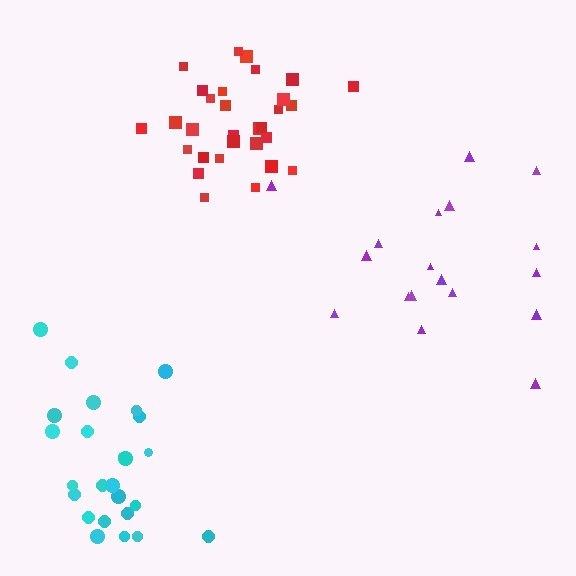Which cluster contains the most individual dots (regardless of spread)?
Red (30).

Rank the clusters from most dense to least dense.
red, cyan, purple.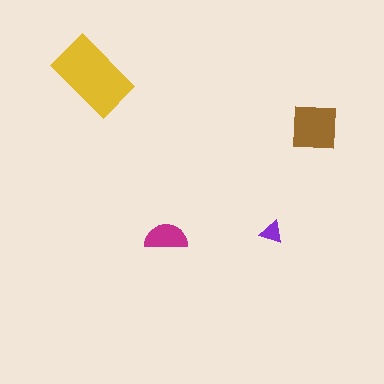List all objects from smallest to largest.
The purple triangle, the magenta semicircle, the brown square, the yellow rectangle.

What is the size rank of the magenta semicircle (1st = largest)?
3rd.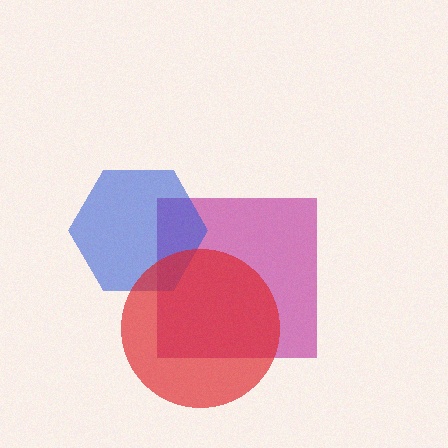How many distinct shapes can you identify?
There are 3 distinct shapes: a magenta square, a blue hexagon, a red circle.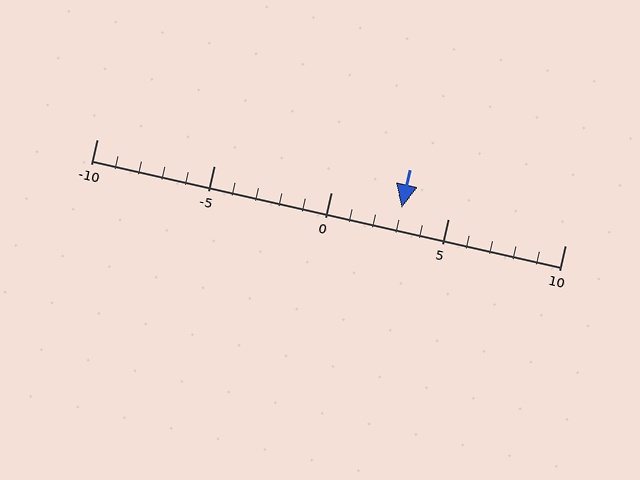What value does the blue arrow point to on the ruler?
The blue arrow points to approximately 3.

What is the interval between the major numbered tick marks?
The major tick marks are spaced 5 units apart.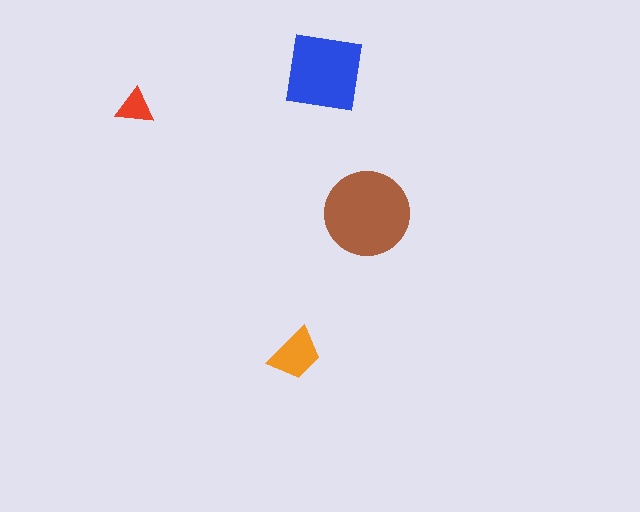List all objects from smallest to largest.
The red triangle, the orange trapezoid, the blue square, the brown circle.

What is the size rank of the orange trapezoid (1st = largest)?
3rd.